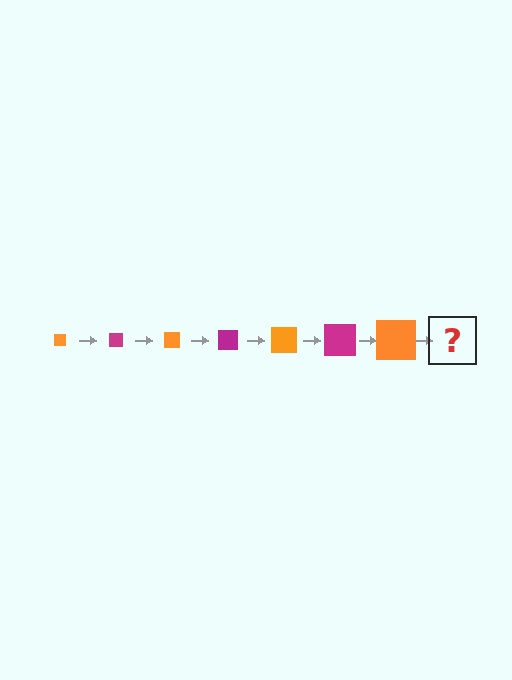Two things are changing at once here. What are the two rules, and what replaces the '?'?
The two rules are that the square grows larger each step and the color cycles through orange and magenta. The '?' should be a magenta square, larger than the previous one.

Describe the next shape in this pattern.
It should be a magenta square, larger than the previous one.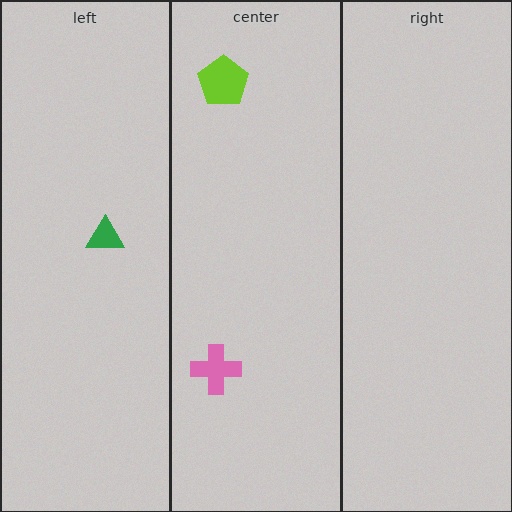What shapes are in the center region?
The lime pentagon, the pink cross.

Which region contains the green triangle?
The left region.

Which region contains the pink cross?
The center region.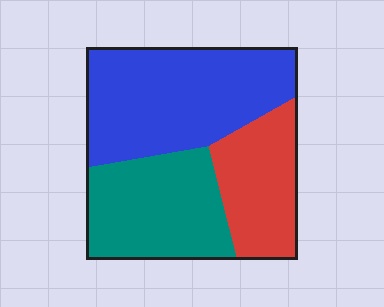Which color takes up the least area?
Red, at roughly 25%.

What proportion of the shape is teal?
Teal covers around 30% of the shape.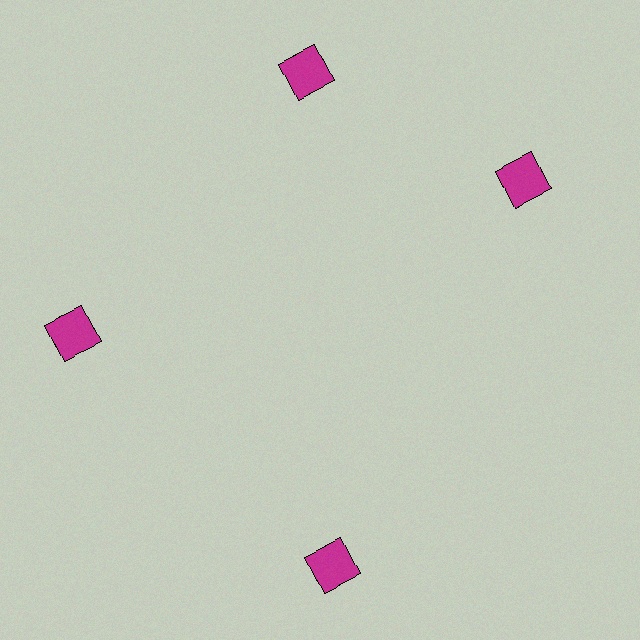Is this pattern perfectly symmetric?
No. The 4 magenta squares are arranged in a ring, but one element near the 3 o'clock position is rotated out of alignment along the ring, breaking the 4-fold rotational symmetry.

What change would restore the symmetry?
The symmetry would be restored by rotating it back into even spacing with its neighbors so that all 4 squares sit at equal angles and equal distance from the center.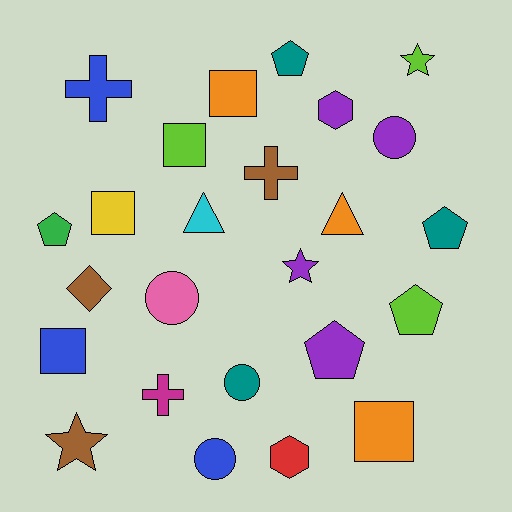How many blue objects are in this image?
There are 3 blue objects.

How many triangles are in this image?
There are 2 triangles.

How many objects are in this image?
There are 25 objects.